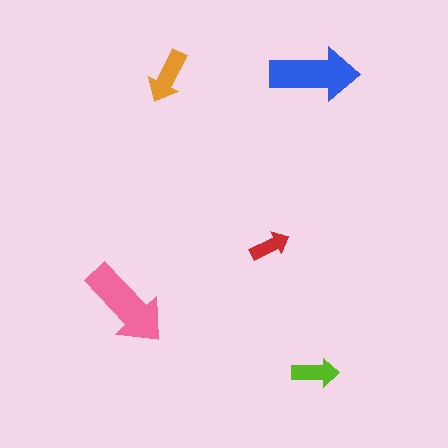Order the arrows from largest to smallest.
the pink one, the blue one, the orange one, the lime one, the red one.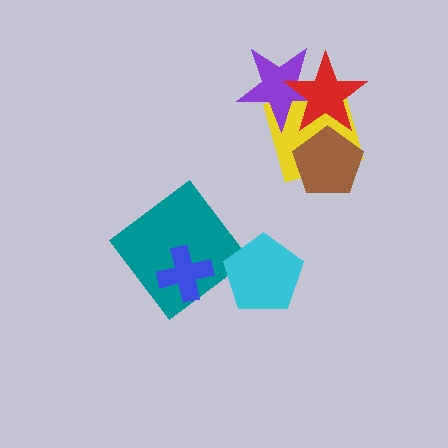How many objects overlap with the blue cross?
1 object overlaps with the blue cross.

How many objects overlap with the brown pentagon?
2 objects overlap with the brown pentagon.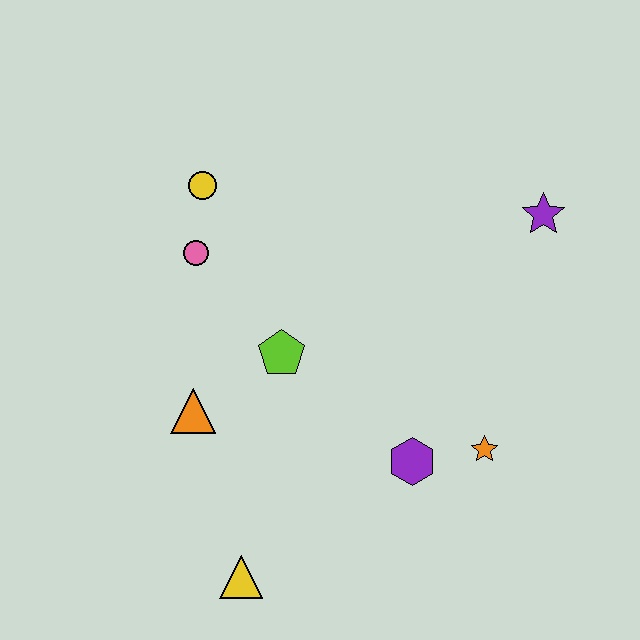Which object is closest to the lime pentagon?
The orange triangle is closest to the lime pentagon.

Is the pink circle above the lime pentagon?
Yes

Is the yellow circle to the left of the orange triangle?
No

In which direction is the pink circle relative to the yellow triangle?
The pink circle is above the yellow triangle.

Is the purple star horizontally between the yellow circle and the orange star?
No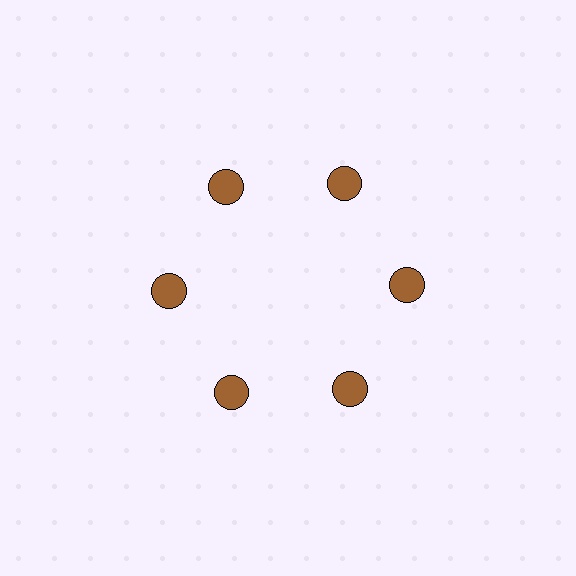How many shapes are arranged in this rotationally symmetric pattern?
There are 6 shapes, arranged in 6 groups of 1.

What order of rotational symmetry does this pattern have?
This pattern has 6-fold rotational symmetry.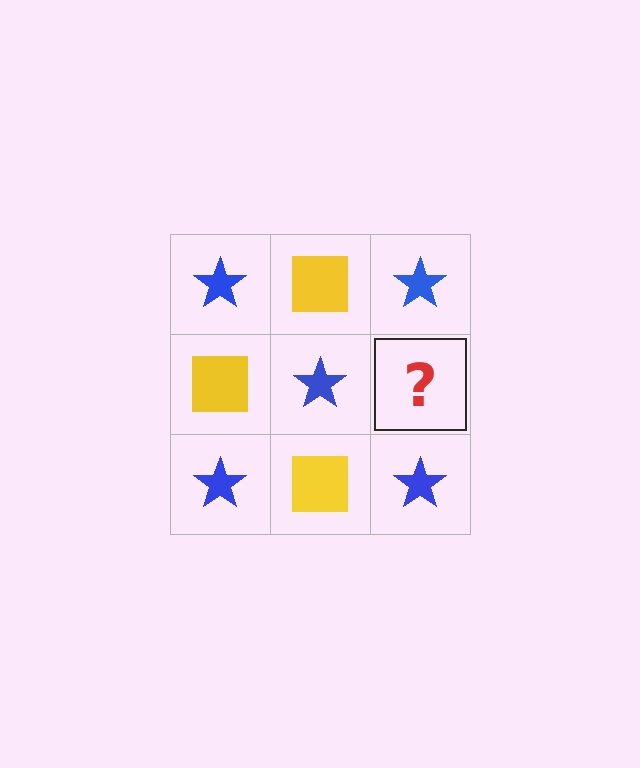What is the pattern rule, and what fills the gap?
The rule is that it alternates blue star and yellow square in a checkerboard pattern. The gap should be filled with a yellow square.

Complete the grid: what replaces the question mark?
The question mark should be replaced with a yellow square.